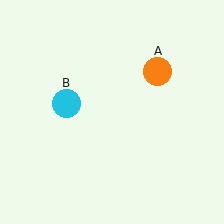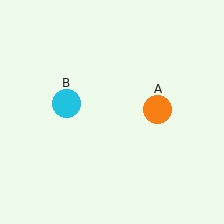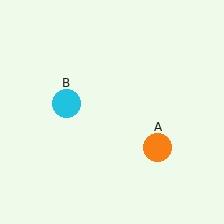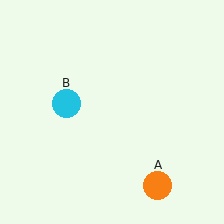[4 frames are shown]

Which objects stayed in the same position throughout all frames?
Cyan circle (object B) remained stationary.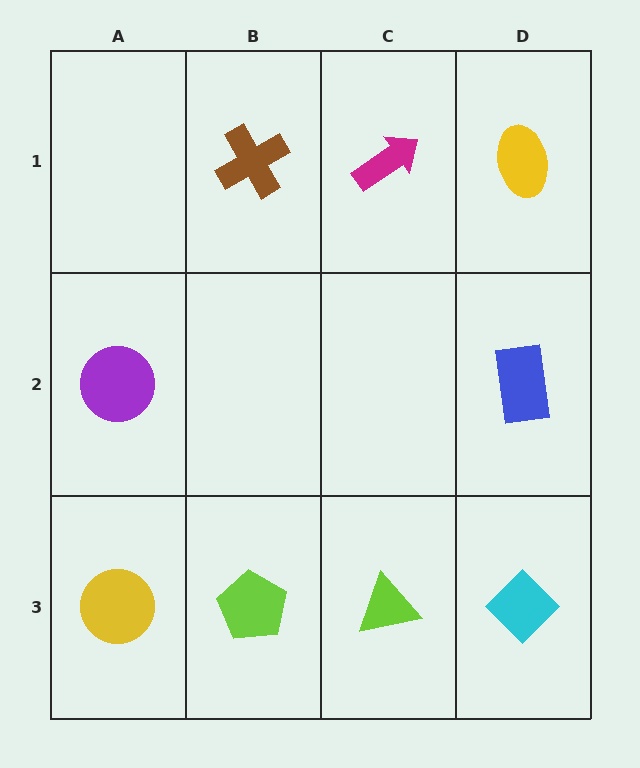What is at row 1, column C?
A magenta arrow.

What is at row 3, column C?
A lime triangle.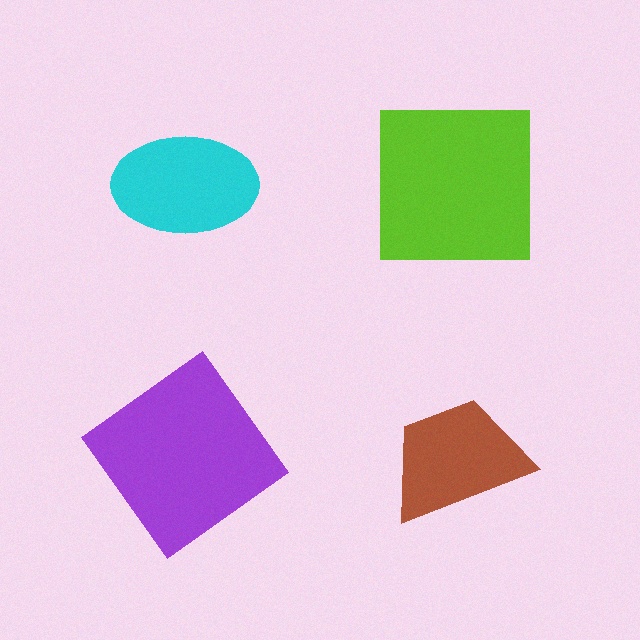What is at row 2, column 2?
A brown trapezoid.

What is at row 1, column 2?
A lime square.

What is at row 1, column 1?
A cyan ellipse.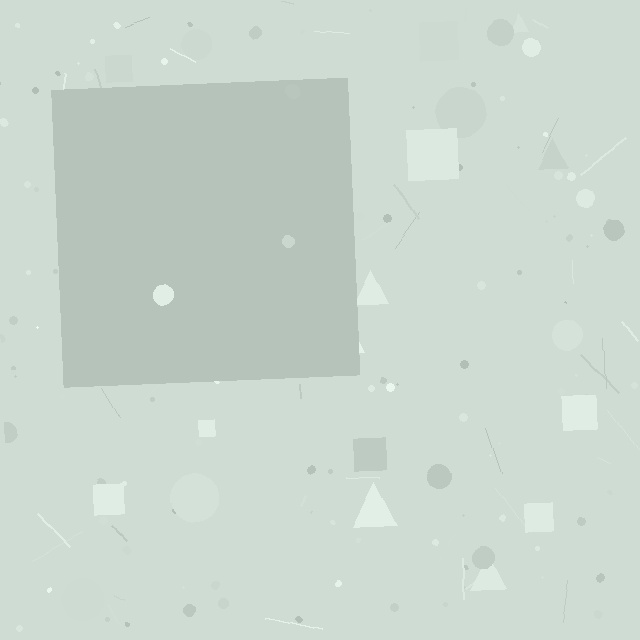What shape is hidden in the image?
A square is hidden in the image.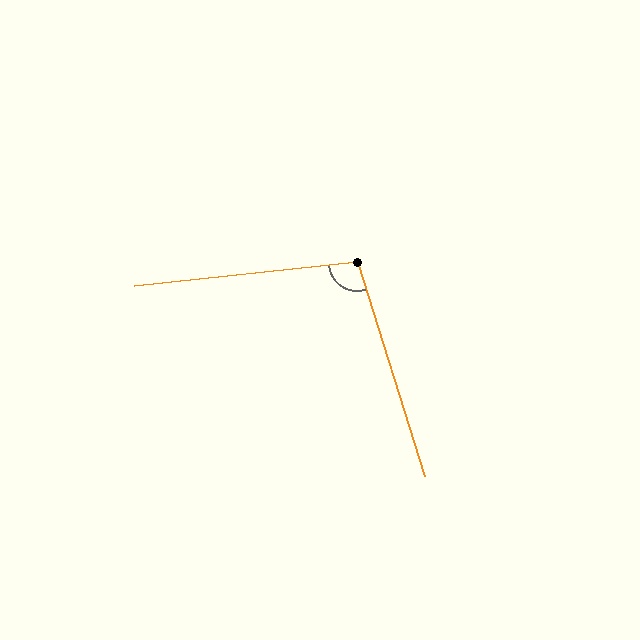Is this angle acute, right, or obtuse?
It is obtuse.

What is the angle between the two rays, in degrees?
Approximately 101 degrees.